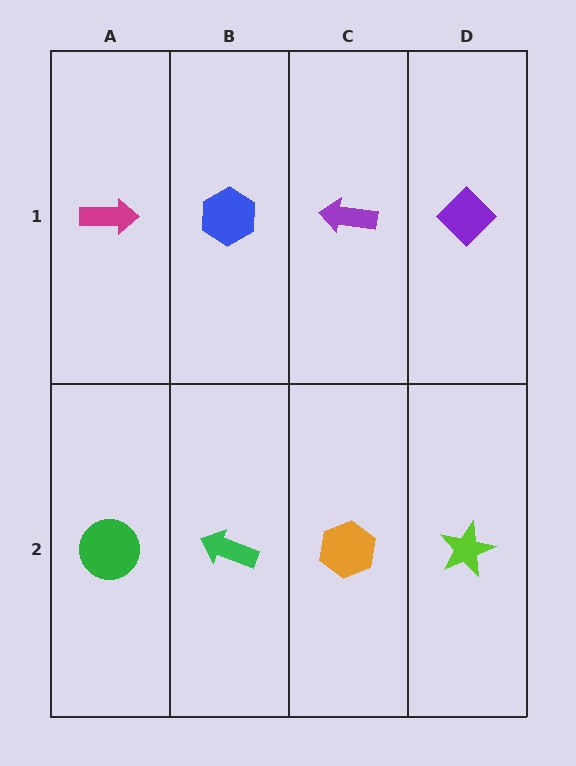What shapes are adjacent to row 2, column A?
A magenta arrow (row 1, column A), a green arrow (row 2, column B).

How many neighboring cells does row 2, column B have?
3.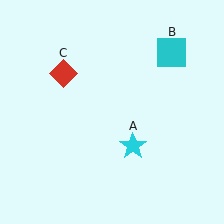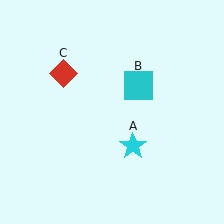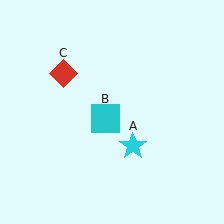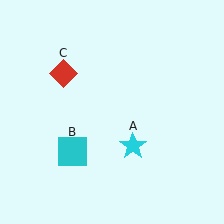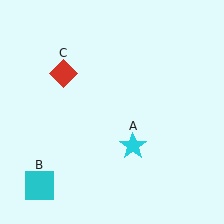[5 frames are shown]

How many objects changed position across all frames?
1 object changed position: cyan square (object B).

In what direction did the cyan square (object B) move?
The cyan square (object B) moved down and to the left.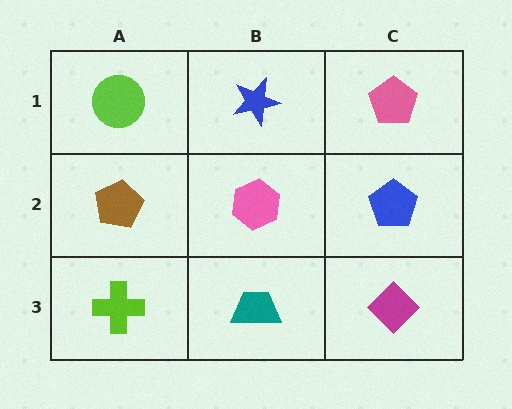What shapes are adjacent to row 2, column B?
A blue star (row 1, column B), a teal trapezoid (row 3, column B), a brown pentagon (row 2, column A), a blue pentagon (row 2, column C).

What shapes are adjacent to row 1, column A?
A brown pentagon (row 2, column A), a blue star (row 1, column B).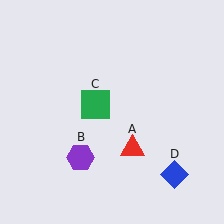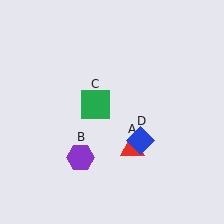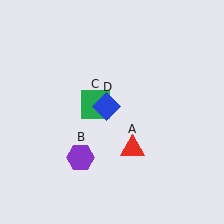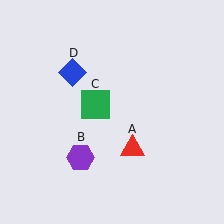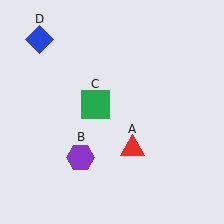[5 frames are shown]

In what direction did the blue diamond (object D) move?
The blue diamond (object D) moved up and to the left.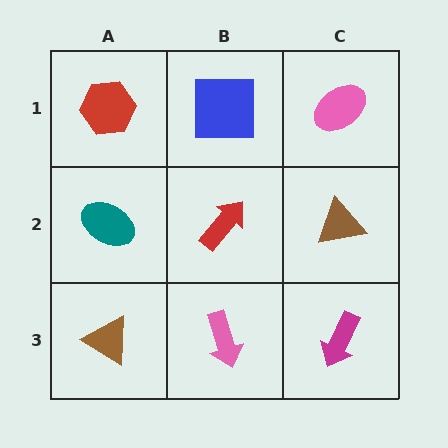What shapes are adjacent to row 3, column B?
A red arrow (row 2, column B), a brown triangle (row 3, column A), a magenta arrow (row 3, column C).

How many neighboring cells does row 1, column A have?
2.